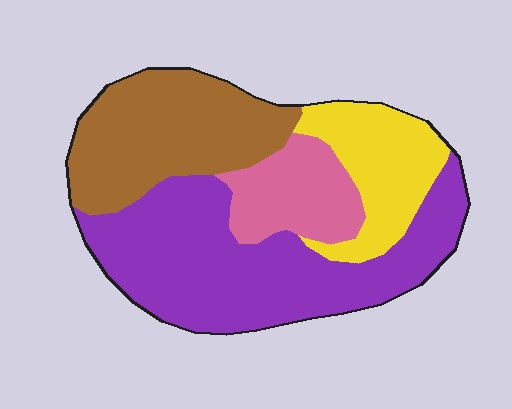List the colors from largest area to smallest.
From largest to smallest: purple, brown, yellow, pink.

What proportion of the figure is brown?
Brown takes up about one quarter (1/4) of the figure.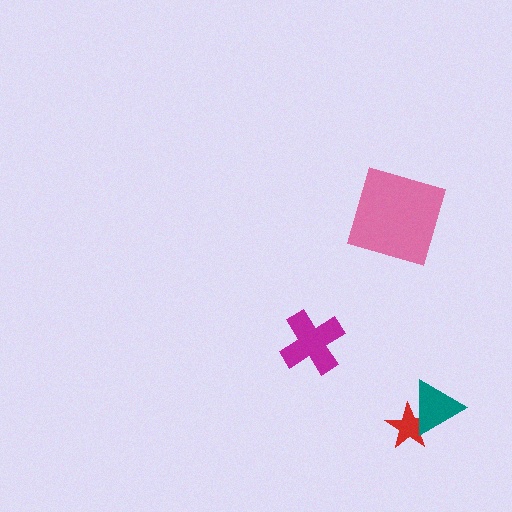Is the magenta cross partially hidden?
No, no other shape covers it.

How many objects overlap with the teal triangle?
1 object overlaps with the teal triangle.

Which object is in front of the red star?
The teal triangle is in front of the red star.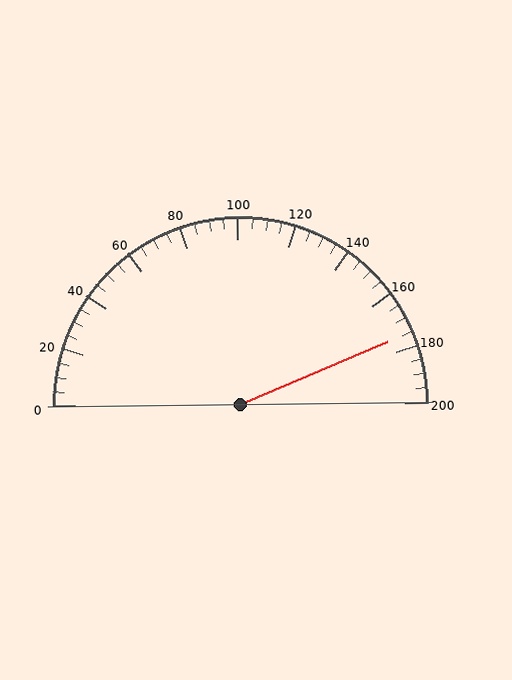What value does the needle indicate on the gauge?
The needle indicates approximately 175.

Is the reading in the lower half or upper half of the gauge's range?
The reading is in the upper half of the range (0 to 200).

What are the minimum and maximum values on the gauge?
The gauge ranges from 0 to 200.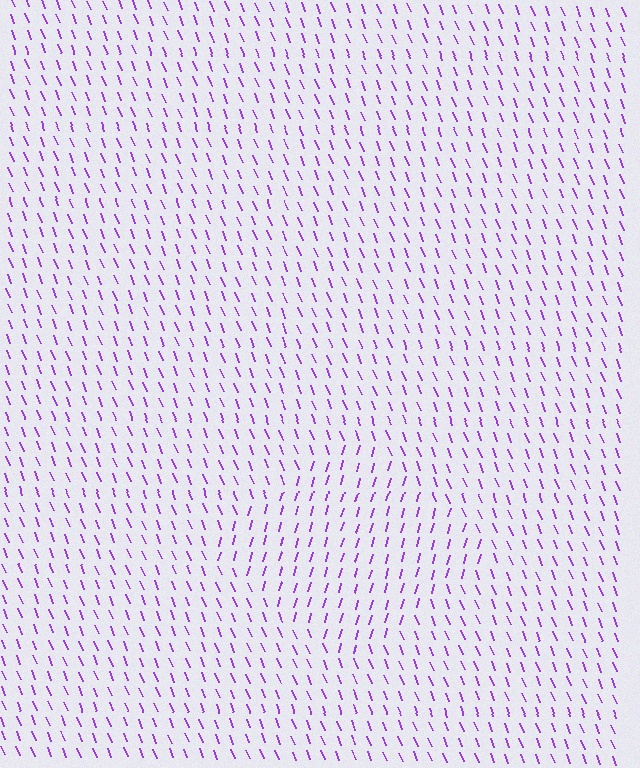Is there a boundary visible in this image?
Yes, there is a texture boundary formed by a change in line orientation.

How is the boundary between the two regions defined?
The boundary is defined purely by a change in line orientation (approximately 38 degrees difference). All lines are the same color and thickness.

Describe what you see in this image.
The image is filled with small purple line segments. A diamond region in the image has lines oriented differently from the surrounding lines, creating a visible texture boundary.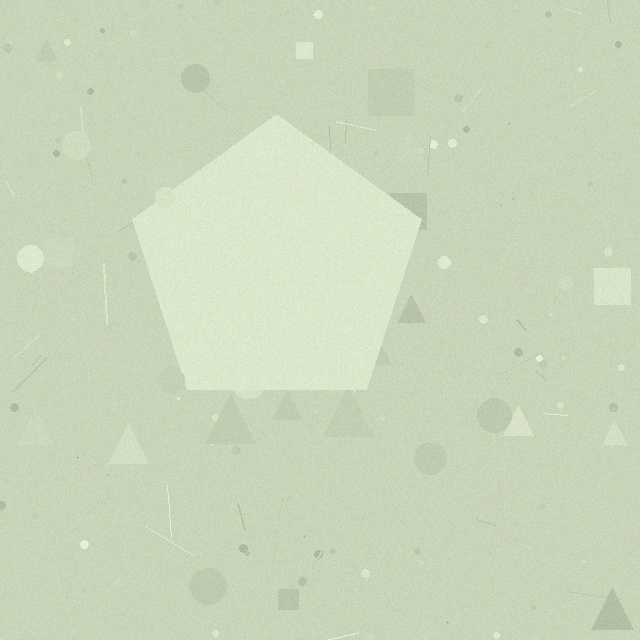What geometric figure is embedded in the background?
A pentagon is embedded in the background.